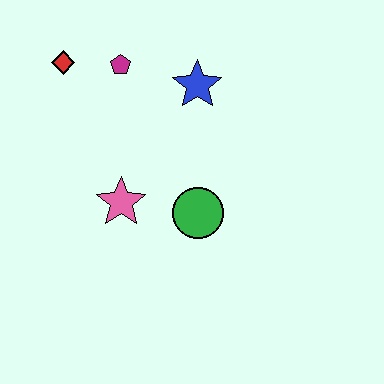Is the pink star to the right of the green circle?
No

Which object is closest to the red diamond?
The magenta pentagon is closest to the red diamond.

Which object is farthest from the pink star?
The red diamond is farthest from the pink star.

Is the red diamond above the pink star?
Yes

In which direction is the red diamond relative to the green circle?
The red diamond is above the green circle.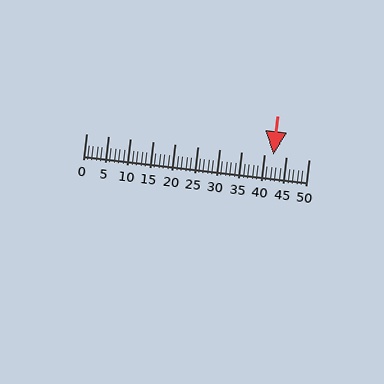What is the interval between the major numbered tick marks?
The major tick marks are spaced 5 units apart.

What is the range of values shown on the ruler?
The ruler shows values from 0 to 50.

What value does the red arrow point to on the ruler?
The red arrow points to approximately 42.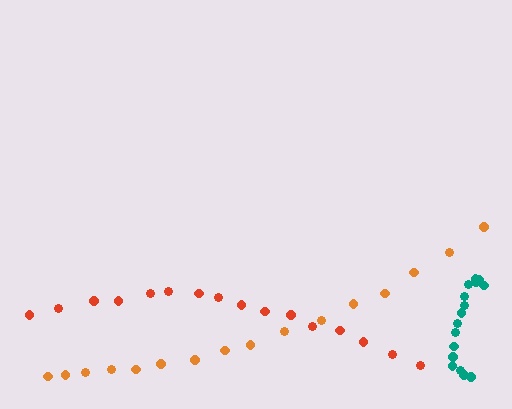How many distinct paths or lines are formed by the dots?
There are 3 distinct paths.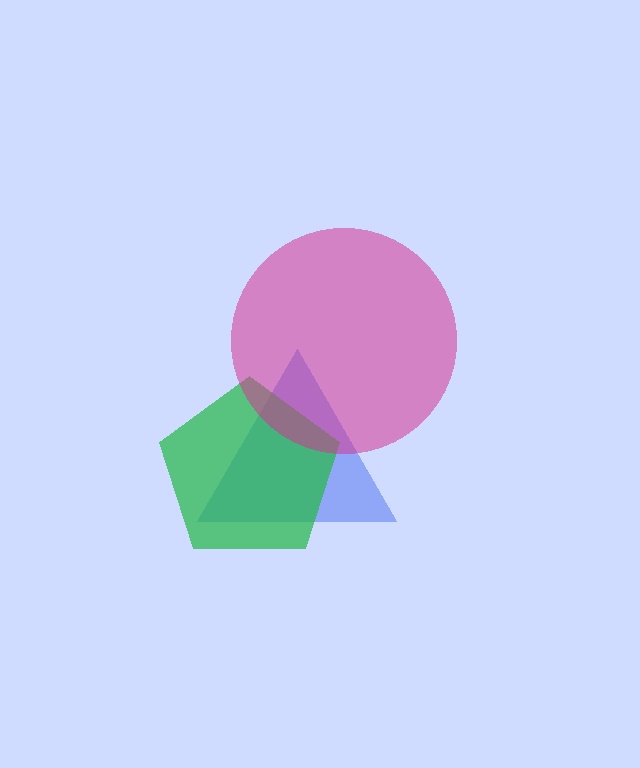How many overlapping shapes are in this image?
There are 3 overlapping shapes in the image.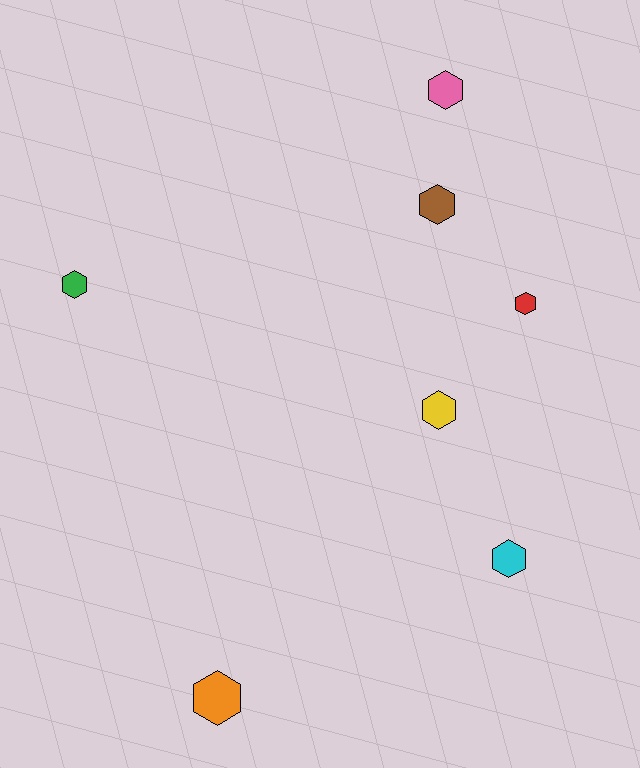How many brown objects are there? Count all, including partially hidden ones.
There is 1 brown object.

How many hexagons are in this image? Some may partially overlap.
There are 7 hexagons.